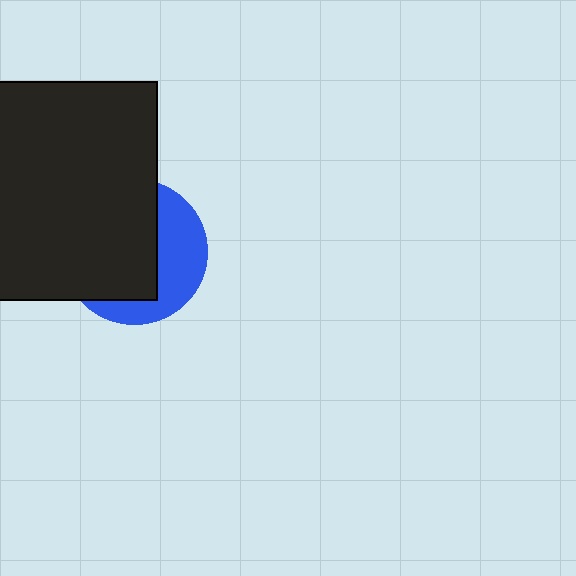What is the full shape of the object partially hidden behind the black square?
The partially hidden object is a blue circle.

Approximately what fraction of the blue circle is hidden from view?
Roughly 61% of the blue circle is hidden behind the black square.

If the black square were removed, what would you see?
You would see the complete blue circle.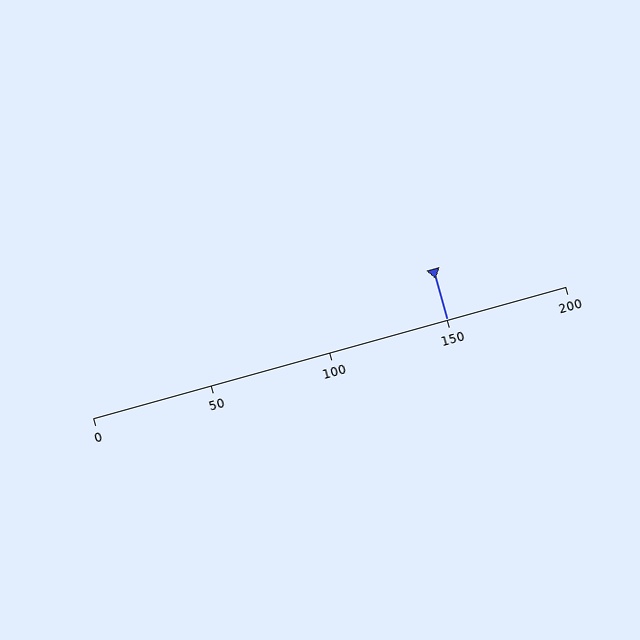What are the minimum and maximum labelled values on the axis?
The axis runs from 0 to 200.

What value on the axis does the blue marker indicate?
The marker indicates approximately 150.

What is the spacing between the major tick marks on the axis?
The major ticks are spaced 50 apart.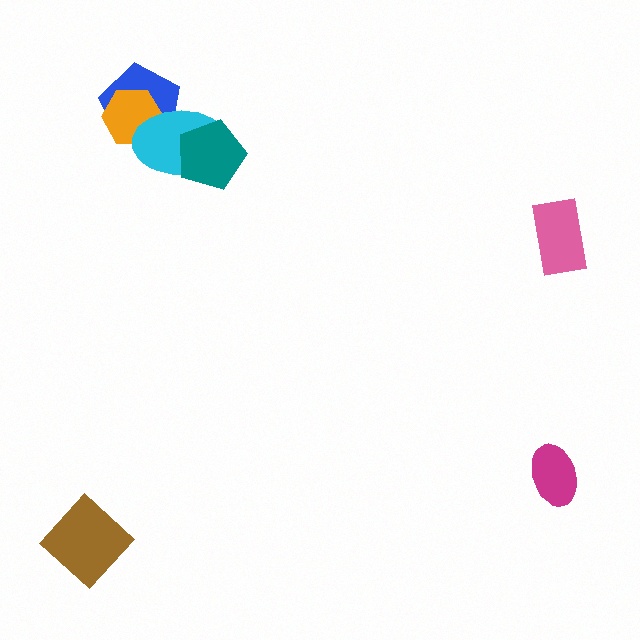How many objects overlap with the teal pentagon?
1 object overlaps with the teal pentagon.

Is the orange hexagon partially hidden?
Yes, it is partially covered by another shape.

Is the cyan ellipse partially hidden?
Yes, it is partially covered by another shape.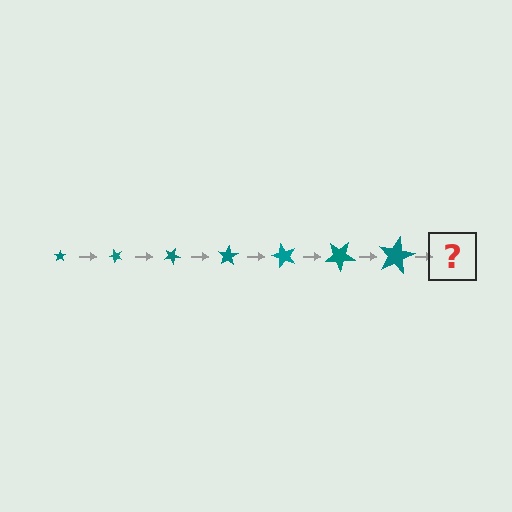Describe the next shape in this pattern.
It should be a star, larger than the previous one and rotated 350 degrees from the start.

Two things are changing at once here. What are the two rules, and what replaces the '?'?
The two rules are that the star grows larger each step and it rotates 50 degrees each step. The '?' should be a star, larger than the previous one and rotated 350 degrees from the start.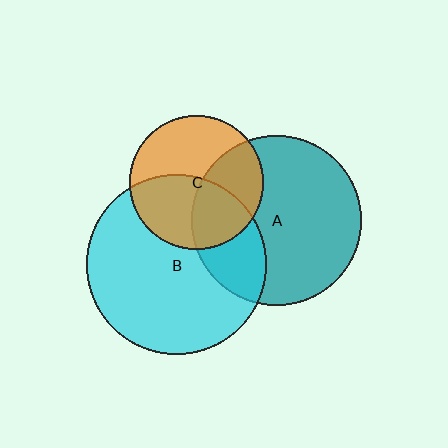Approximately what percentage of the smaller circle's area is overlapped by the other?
Approximately 40%.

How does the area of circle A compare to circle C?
Approximately 1.6 times.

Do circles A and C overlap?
Yes.